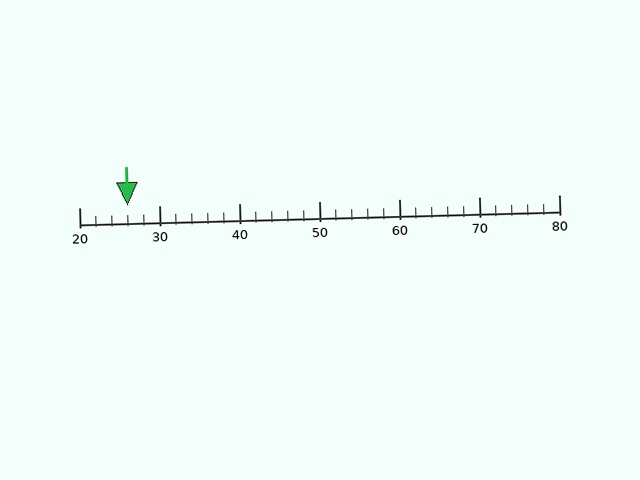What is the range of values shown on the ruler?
The ruler shows values from 20 to 80.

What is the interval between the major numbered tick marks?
The major tick marks are spaced 10 units apart.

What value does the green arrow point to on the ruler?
The green arrow points to approximately 26.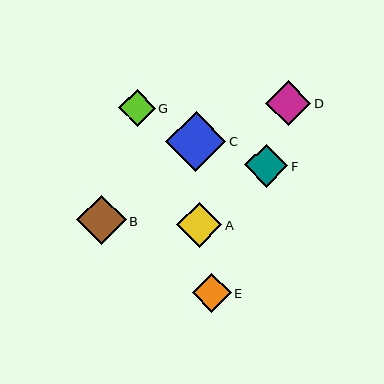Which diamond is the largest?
Diamond C is the largest with a size of approximately 60 pixels.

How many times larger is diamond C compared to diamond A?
Diamond C is approximately 1.3 times the size of diamond A.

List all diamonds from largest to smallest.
From largest to smallest: C, B, D, A, F, E, G.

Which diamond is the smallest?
Diamond G is the smallest with a size of approximately 37 pixels.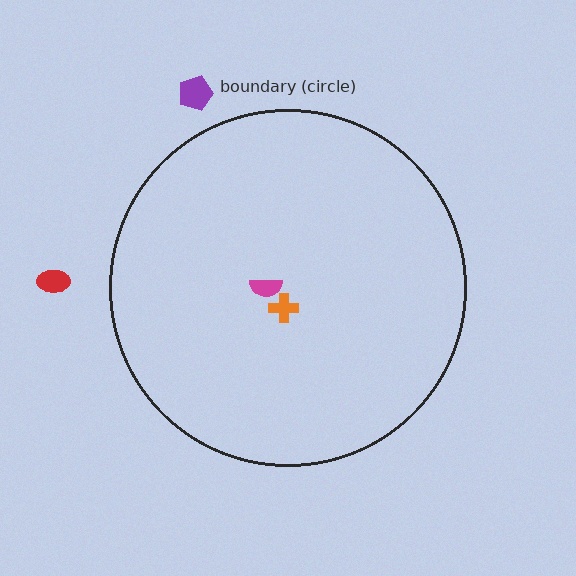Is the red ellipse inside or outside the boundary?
Outside.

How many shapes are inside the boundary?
2 inside, 2 outside.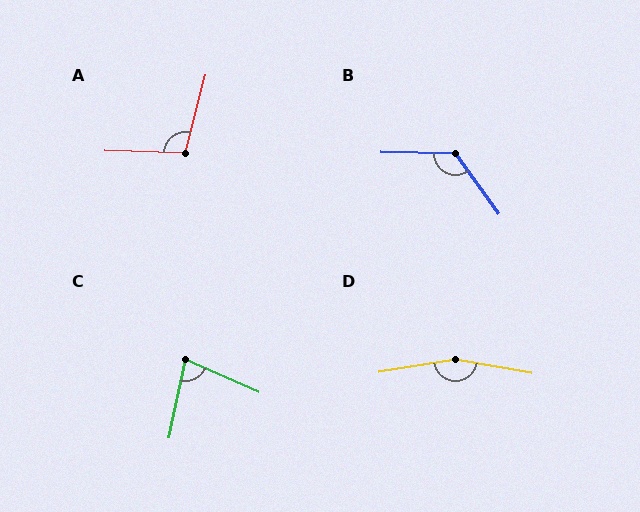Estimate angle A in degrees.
Approximately 103 degrees.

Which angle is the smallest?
C, at approximately 78 degrees.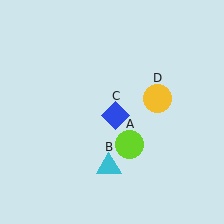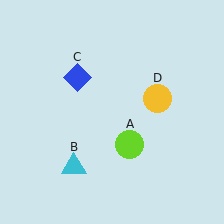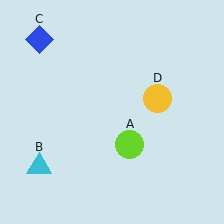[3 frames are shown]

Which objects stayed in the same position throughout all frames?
Lime circle (object A) and yellow circle (object D) remained stationary.